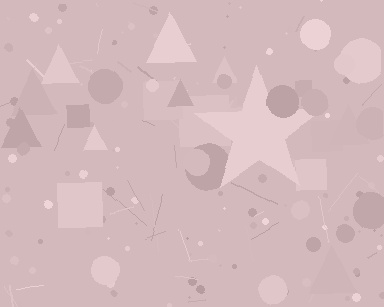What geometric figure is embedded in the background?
A star is embedded in the background.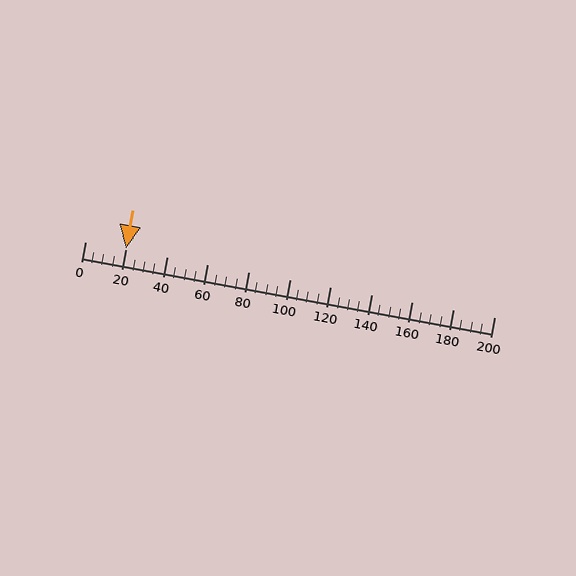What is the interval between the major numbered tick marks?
The major tick marks are spaced 20 units apart.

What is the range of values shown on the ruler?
The ruler shows values from 0 to 200.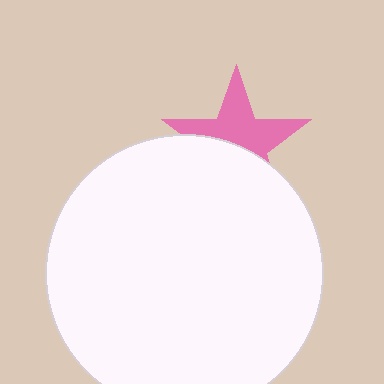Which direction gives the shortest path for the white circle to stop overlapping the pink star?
Moving down gives the shortest separation.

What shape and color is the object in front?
The object in front is a white circle.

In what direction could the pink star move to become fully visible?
The pink star could move up. That would shift it out from behind the white circle entirely.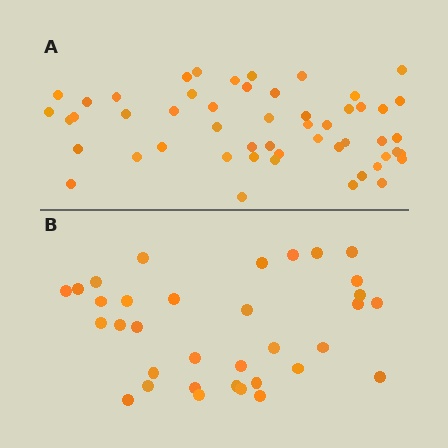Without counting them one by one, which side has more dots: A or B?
Region A (the top region) has more dots.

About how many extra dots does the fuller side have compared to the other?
Region A has approximately 20 more dots than region B.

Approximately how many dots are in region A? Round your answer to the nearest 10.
About 50 dots. (The exact count is 52, which rounds to 50.)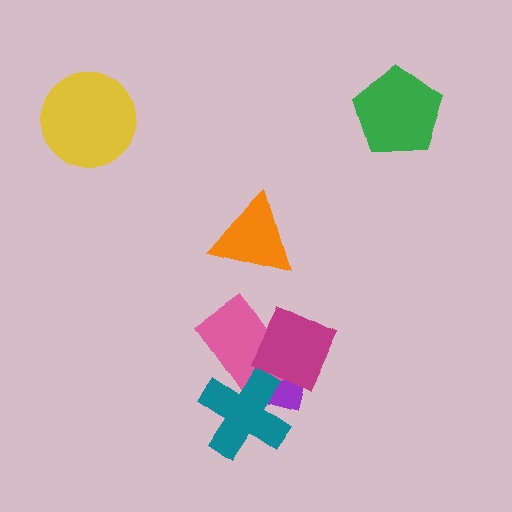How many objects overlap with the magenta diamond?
3 objects overlap with the magenta diamond.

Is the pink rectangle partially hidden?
Yes, it is partially covered by another shape.